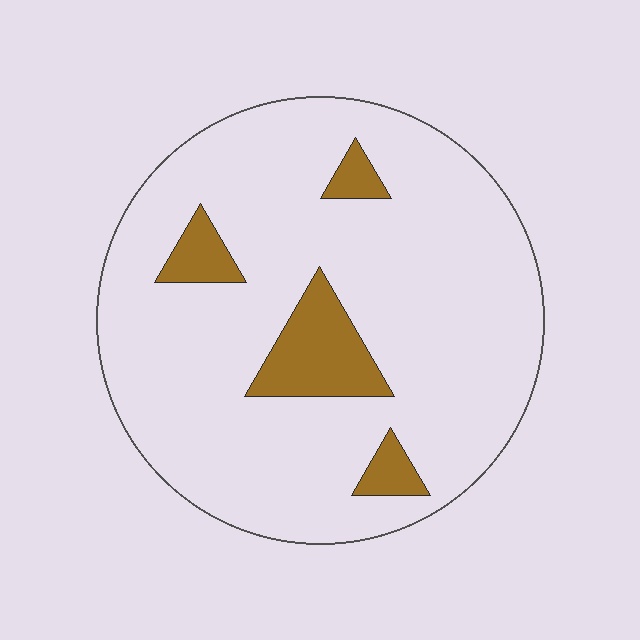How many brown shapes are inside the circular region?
4.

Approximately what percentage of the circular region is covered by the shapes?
Approximately 10%.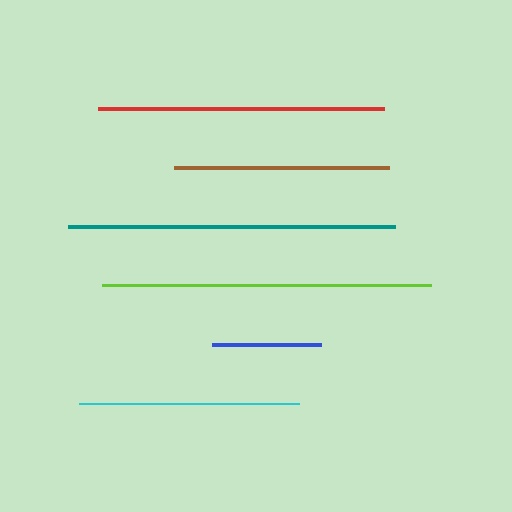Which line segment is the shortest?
The blue line is the shortest at approximately 109 pixels.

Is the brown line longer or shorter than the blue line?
The brown line is longer than the blue line.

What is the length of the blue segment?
The blue segment is approximately 109 pixels long.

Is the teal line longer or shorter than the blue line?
The teal line is longer than the blue line.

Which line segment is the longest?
The lime line is the longest at approximately 328 pixels.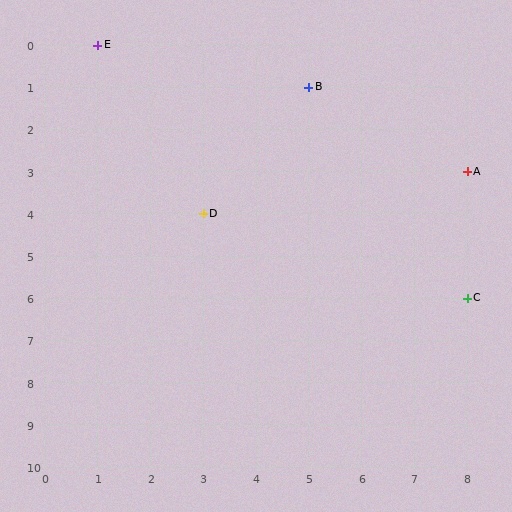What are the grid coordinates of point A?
Point A is at grid coordinates (8, 3).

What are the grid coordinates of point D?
Point D is at grid coordinates (3, 4).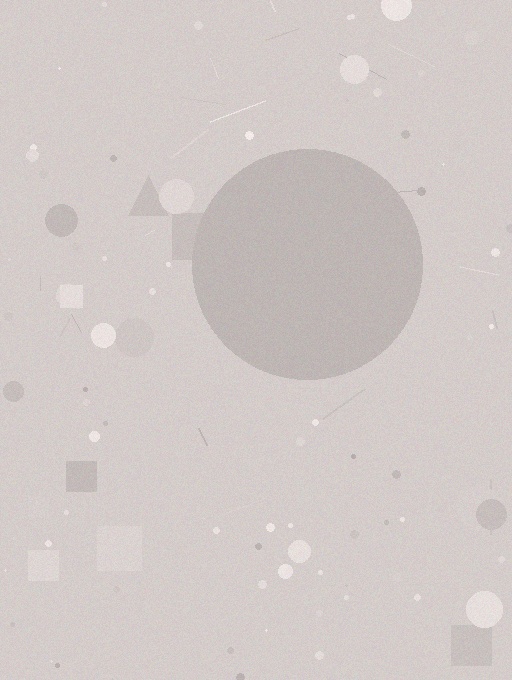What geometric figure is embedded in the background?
A circle is embedded in the background.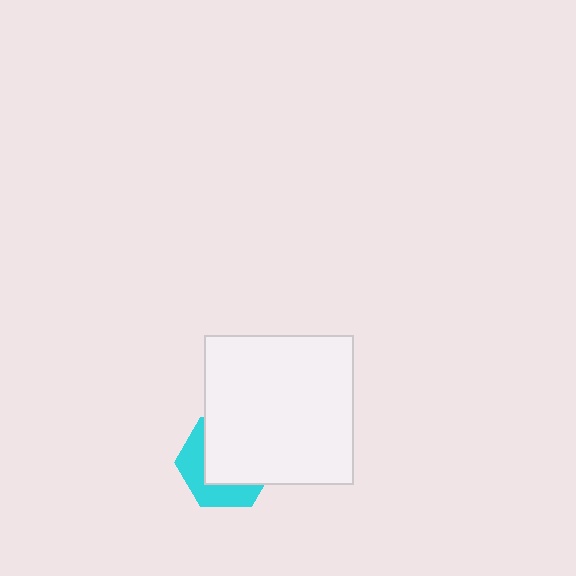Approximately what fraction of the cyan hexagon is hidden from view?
Roughly 62% of the cyan hexagon is hidden behind the white square.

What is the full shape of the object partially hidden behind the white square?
The partially hidden object is a cyan hexagon.